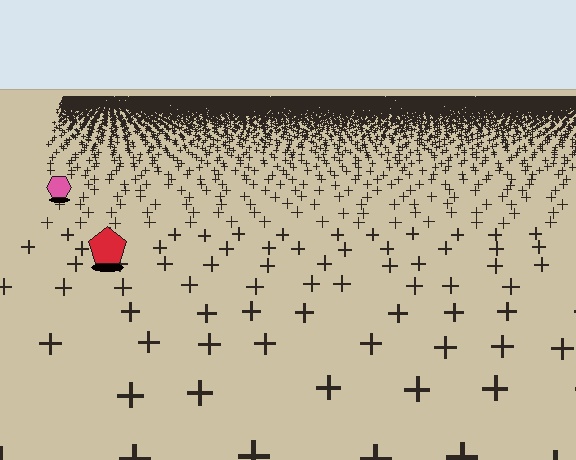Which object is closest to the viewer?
The red pentagon is closest. The texture marks near it are larger and more spread out.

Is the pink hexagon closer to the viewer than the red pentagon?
No. The red pentagon is closer — you can tell from the texture gradient: the ground texture is coarser near it.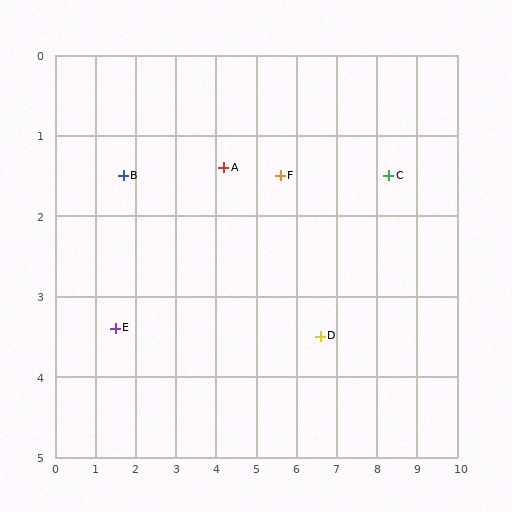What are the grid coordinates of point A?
Point A is at approximately (4.2, 1.4).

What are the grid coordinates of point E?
Point E is at approximately (1.5, 3.4).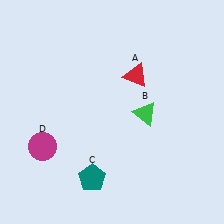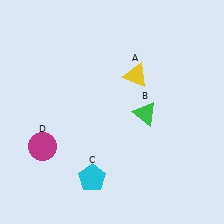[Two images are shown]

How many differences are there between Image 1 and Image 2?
There are 2 differences between the two images.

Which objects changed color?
A changed from red to yellow. C changed from teal to cyan.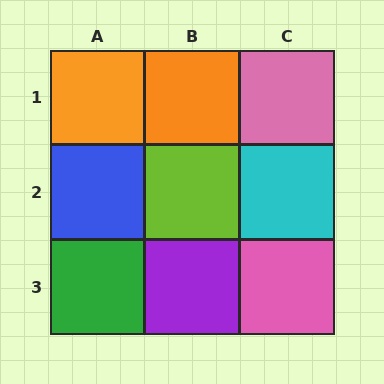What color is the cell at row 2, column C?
Cyan.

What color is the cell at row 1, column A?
Orange.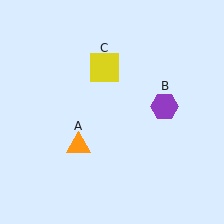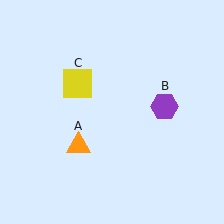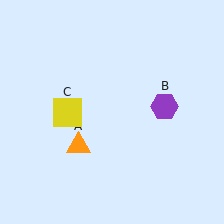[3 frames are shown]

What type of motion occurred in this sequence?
The yellow square (object C) rotated counterclockwise around the center of the scene.